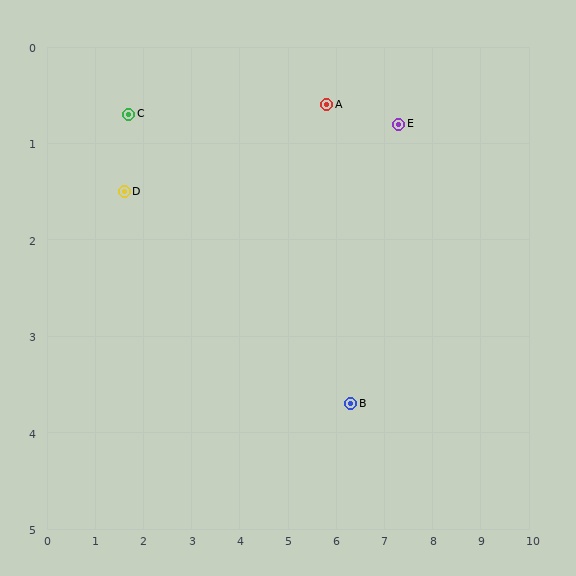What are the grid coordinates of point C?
Point C is at approximately (1.7, 0.7).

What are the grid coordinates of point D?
Point D is at approximately (1.6, 1.5).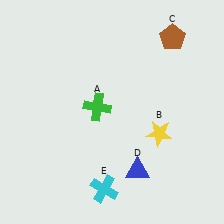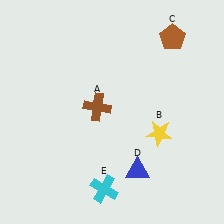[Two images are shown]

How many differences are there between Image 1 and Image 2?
There is 1 difference between the two images.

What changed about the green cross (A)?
In Image 1, A is green. In Image 2, it changed to brown.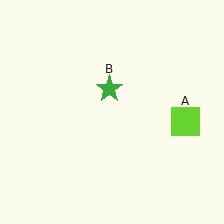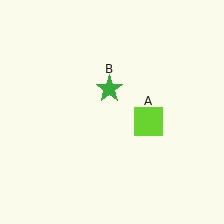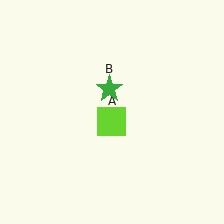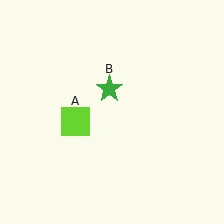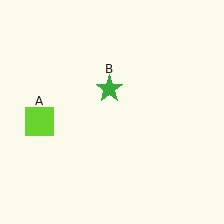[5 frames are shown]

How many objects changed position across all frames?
1 object changed position: lime square (object A).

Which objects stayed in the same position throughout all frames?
Green star (object B) remained stationary.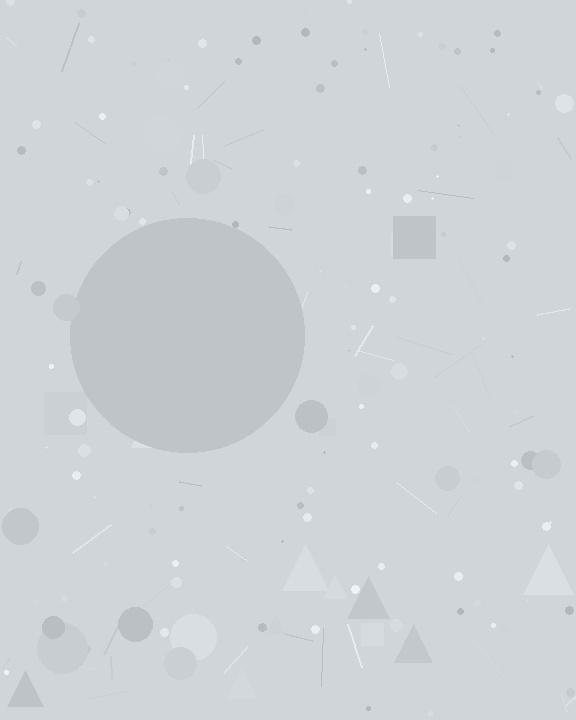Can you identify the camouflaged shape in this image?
The camouflaged shape is a circle.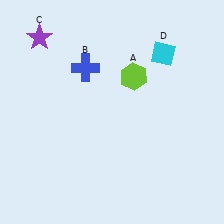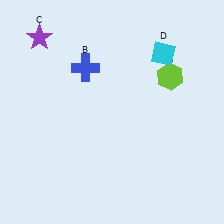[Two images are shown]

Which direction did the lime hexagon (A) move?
The lime hexagon (A) moved right.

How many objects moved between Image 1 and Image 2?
1 object moved between the two images.